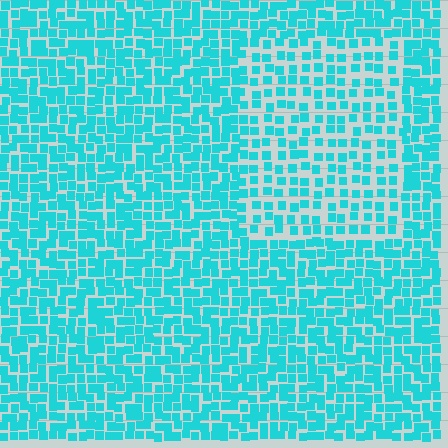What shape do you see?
I see a rectangle.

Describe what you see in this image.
The image contains small cyan elements arranged at two different densities. A rectangle-shaped region is visible where the elements are less densely packed than the surrounding area.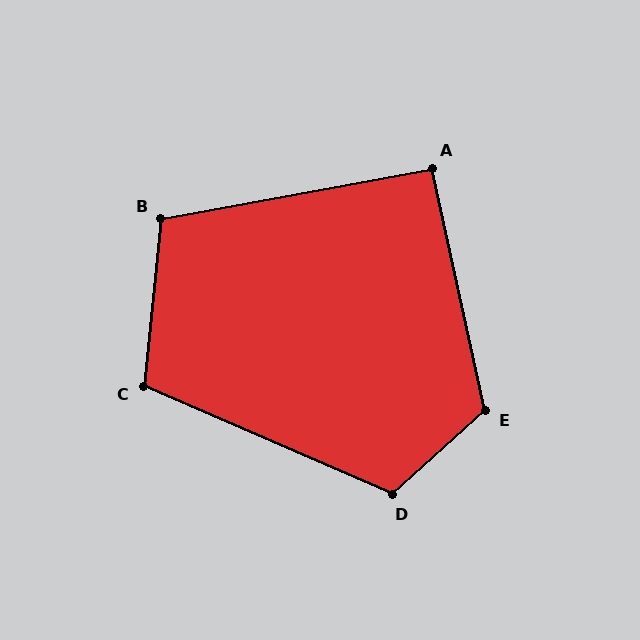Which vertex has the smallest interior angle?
A, at approximately 92 degrees.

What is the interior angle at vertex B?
Approximately 106 degrees (obtuse).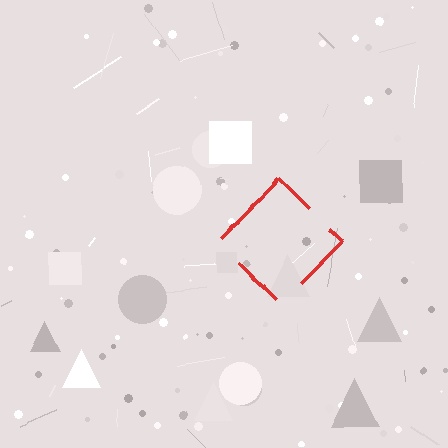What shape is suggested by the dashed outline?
The dashed outline suggests a diamond.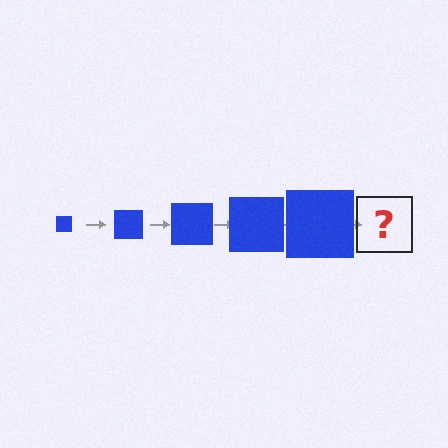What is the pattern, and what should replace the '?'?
The pattern is that the square gets progressively larger each step. The '?' should be a blue square, larger than the previous one.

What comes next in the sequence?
The next element should be a blue square, larger than the previous one.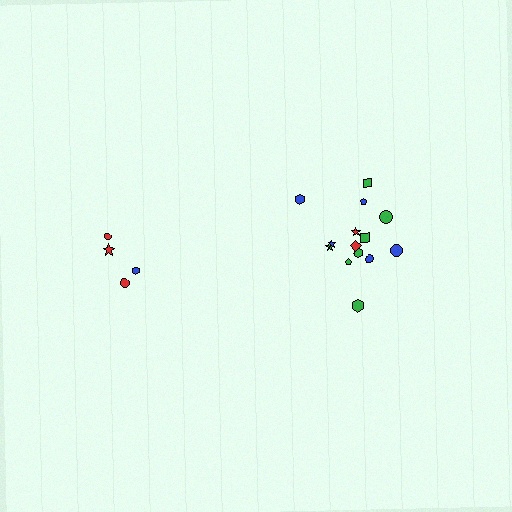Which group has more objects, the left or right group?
The right group.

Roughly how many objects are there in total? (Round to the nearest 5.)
Roughly 20 objects in total.